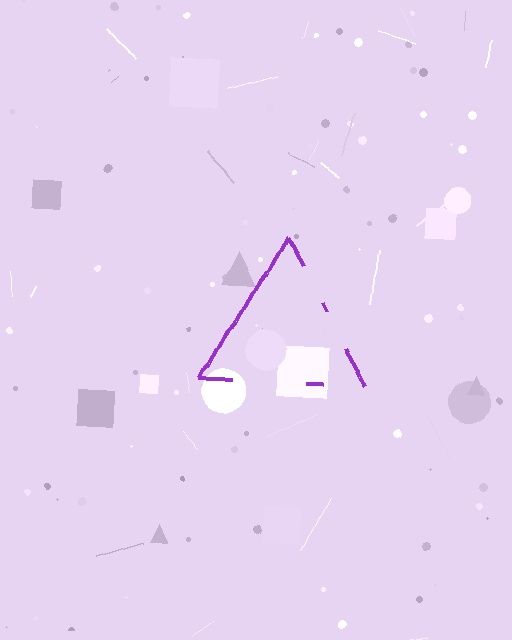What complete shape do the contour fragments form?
The contour fragments form a triangle.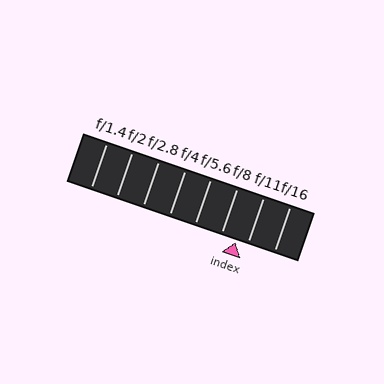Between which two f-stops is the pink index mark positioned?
The index mark is between f/8 and f/11.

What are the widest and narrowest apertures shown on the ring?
The widest aperture shown is f/1.4 and the narrowest is f/16.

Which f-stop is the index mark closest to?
The index mark is closest to f/11.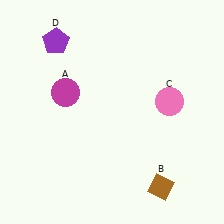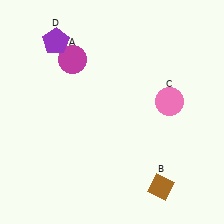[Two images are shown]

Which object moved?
The magenta circle (A) moved up.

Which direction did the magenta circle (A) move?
The magenta circle (A) moved up.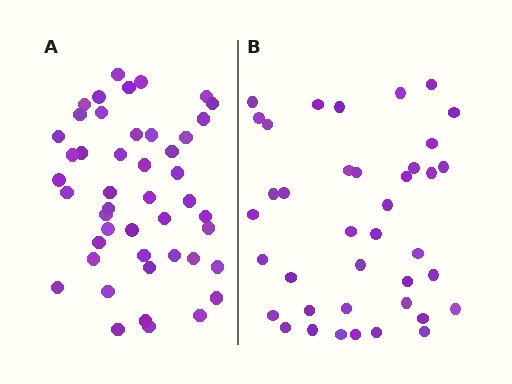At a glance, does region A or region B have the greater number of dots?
Region A (the left region) has more dots.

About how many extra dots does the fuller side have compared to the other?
Region A has roughly 8 or so more dots than region B.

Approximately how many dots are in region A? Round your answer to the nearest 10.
About 50 dots. (The exact count is 46, which rounds to 50.)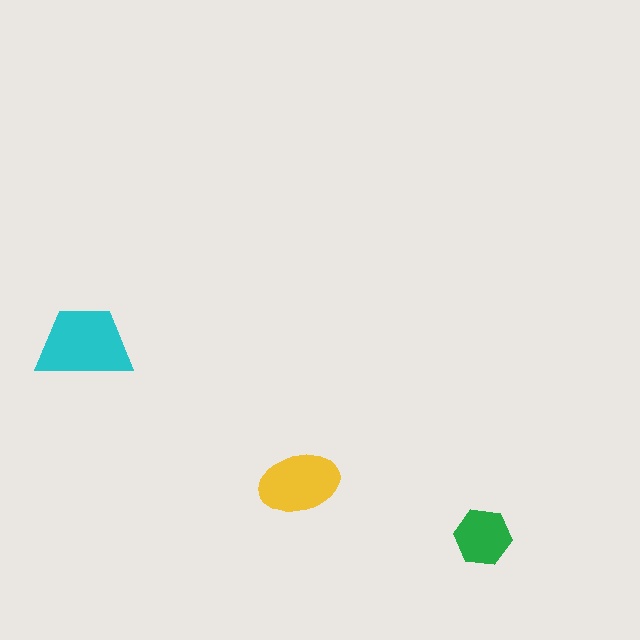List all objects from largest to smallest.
The cyan trapezoid, the yellow ellipse, the green hexagon.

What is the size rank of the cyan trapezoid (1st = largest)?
1st.